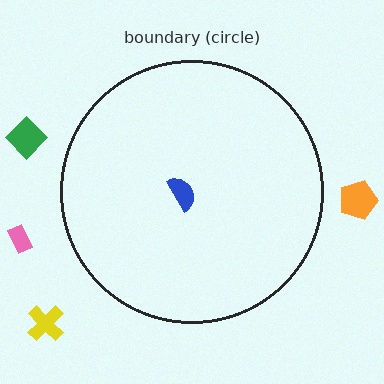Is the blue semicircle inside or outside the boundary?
Inside.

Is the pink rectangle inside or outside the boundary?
Outside.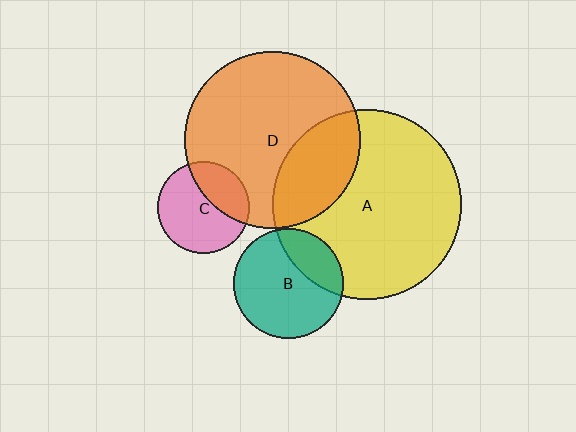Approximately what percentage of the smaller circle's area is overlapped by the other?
Approximately 35%.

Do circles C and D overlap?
Yes.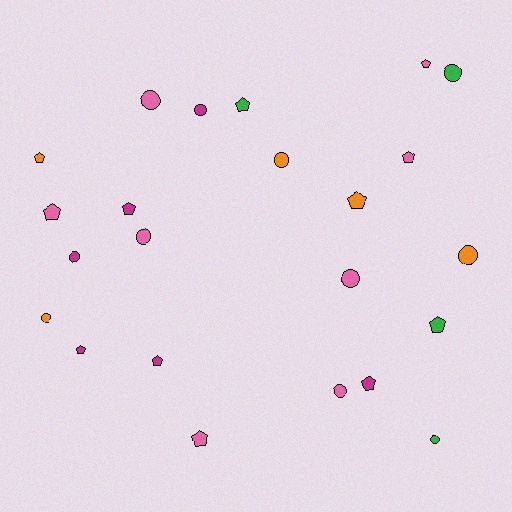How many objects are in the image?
There are 23 objects.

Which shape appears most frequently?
Pentagon, with 12 objects.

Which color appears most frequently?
Pink, with 8 objects.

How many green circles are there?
There are 2 green circles.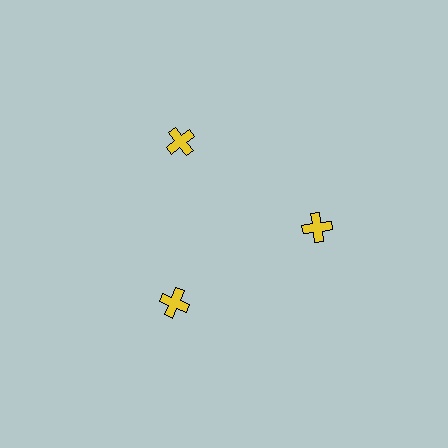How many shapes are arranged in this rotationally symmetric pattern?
There are 3 shapes, arranged in 3 groups of 1.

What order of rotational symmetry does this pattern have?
This pattern has 3-fold rotational symmetry.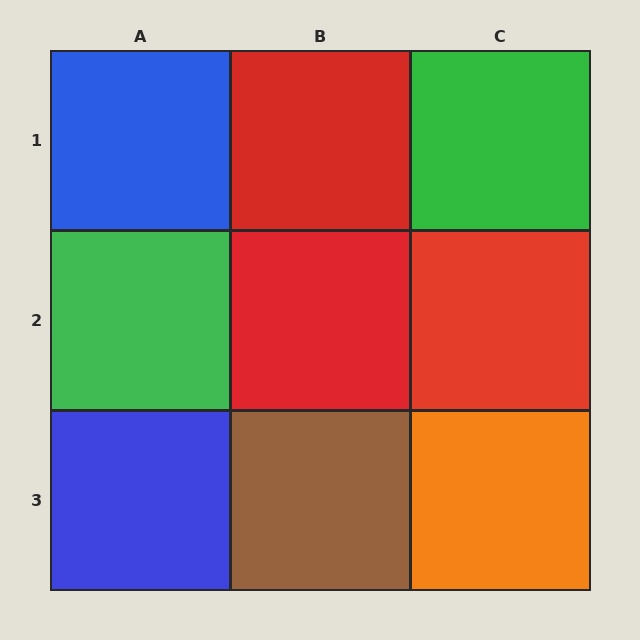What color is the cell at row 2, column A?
Green.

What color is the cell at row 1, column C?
Green.